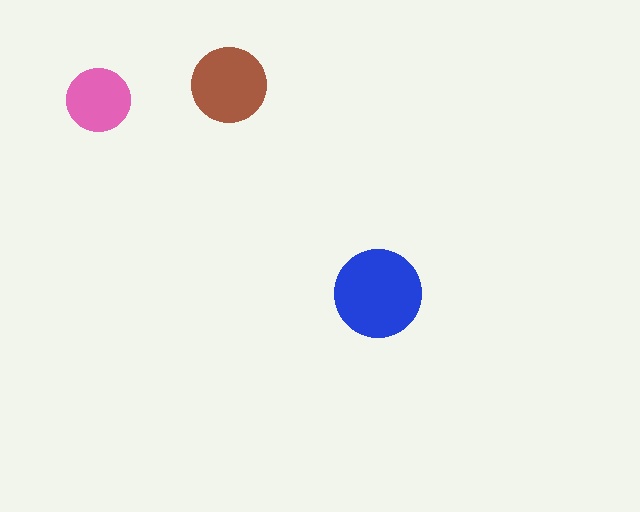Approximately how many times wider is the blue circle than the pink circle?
About 1.5 times wider.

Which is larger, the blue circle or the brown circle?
The blue one.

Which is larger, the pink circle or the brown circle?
The brown one.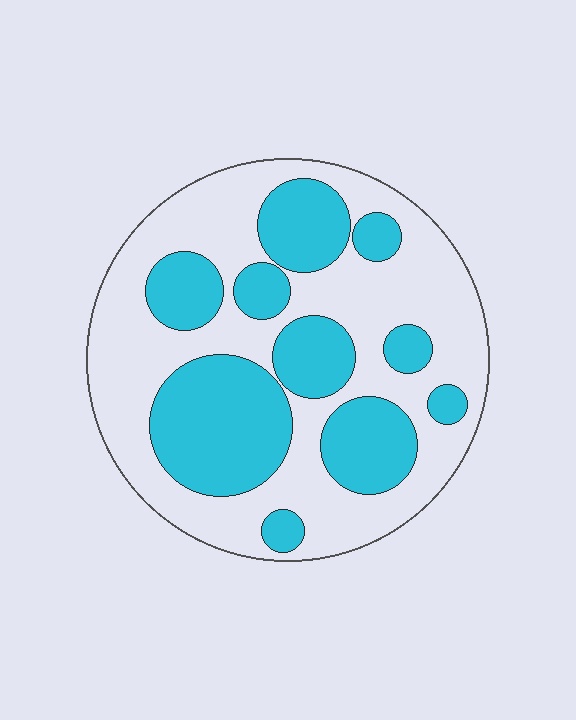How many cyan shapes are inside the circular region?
10.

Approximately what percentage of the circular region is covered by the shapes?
Approximately 40%.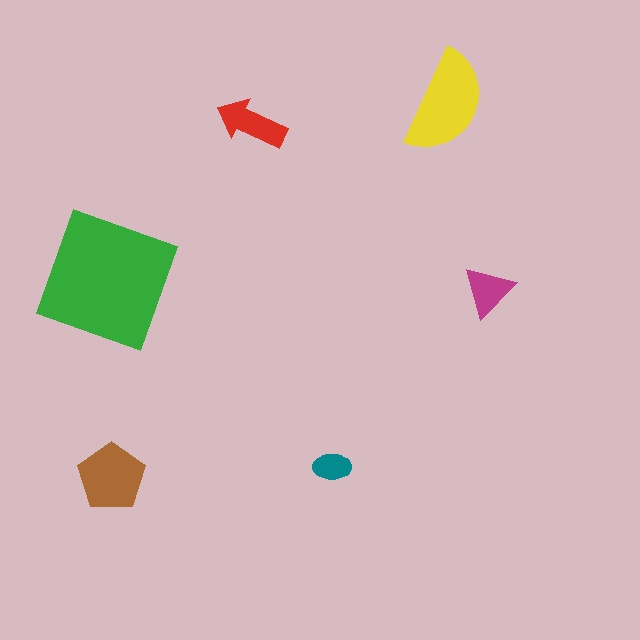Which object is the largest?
The green square.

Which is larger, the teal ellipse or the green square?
The green square.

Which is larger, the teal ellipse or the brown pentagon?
The brown pentagon.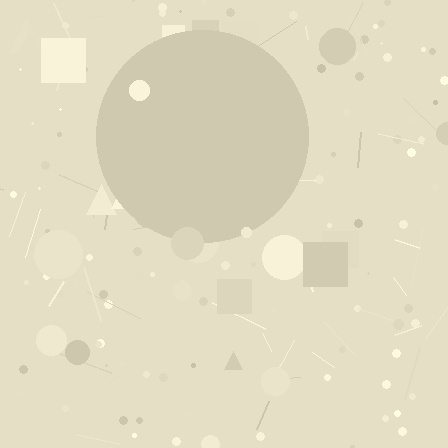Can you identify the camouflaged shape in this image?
The camouflaged shape is a circle.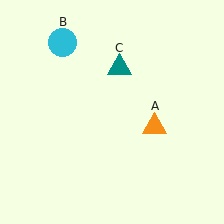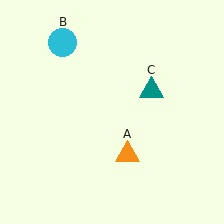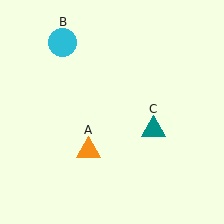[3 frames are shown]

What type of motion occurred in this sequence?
The orange triangle (object A), teal triangle (object C) rotated clockwise around the center of the scene.